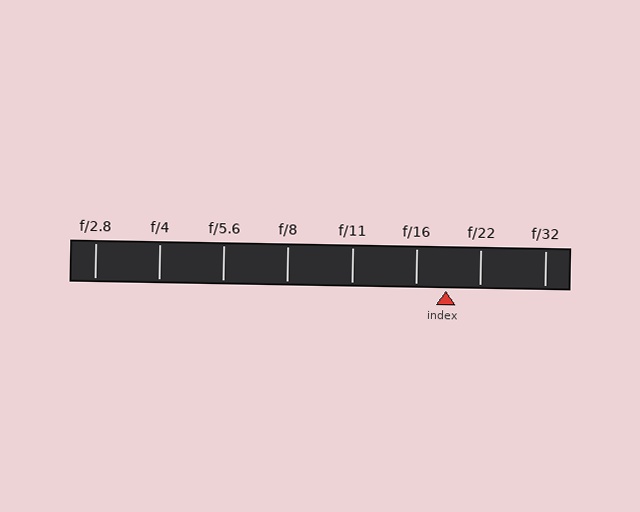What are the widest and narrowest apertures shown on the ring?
The widest aperture shown is f/2.8 and the narrowest is f/32.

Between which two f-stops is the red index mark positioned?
The index mark is between f/16 and f/22.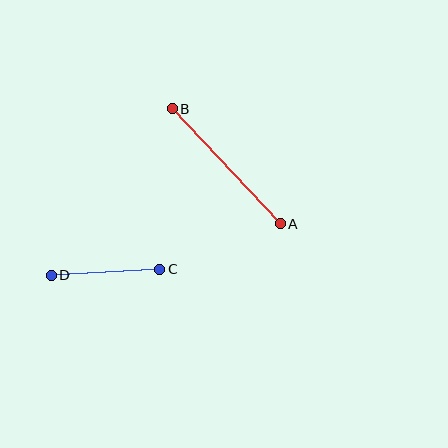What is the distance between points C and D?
The distance is approximately 109 pixels.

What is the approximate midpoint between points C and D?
The midpoint is at approximately (105, 272) pixels.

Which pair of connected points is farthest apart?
Points A and B are farthest apart.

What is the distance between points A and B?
The distance is approximately 158 pixels.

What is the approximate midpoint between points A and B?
The midpoint is at approximately (226, 166) pixels.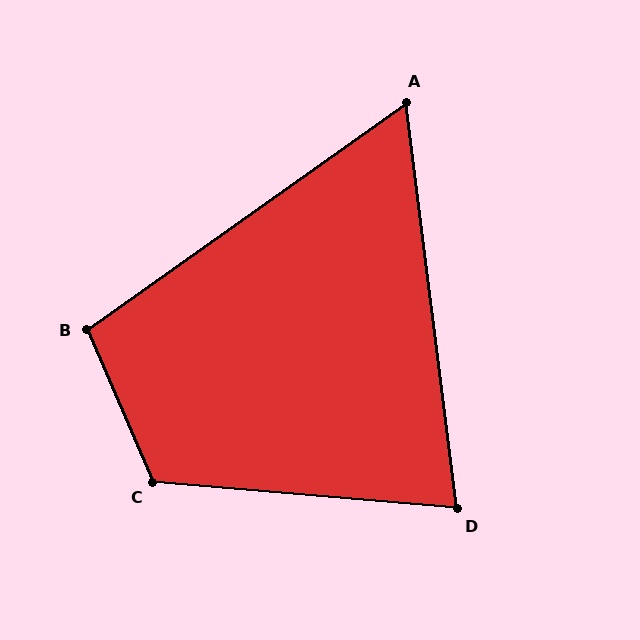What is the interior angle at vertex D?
Approximately 78 degrees (acute).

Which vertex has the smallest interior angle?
A, at approximately 62 degrees.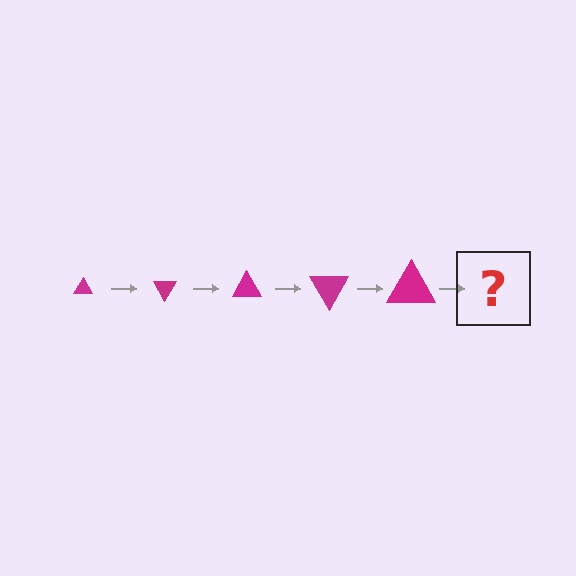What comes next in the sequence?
The next element should be a triangle, larger than the previous one and rotated 300 degrees from the start.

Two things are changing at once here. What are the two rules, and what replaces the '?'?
The two rules are that the triangle grows larger each step and it rotates 60 degrees each step. The '?' should be a triangle, larger than the previous one and rotated 300 degrees from the start.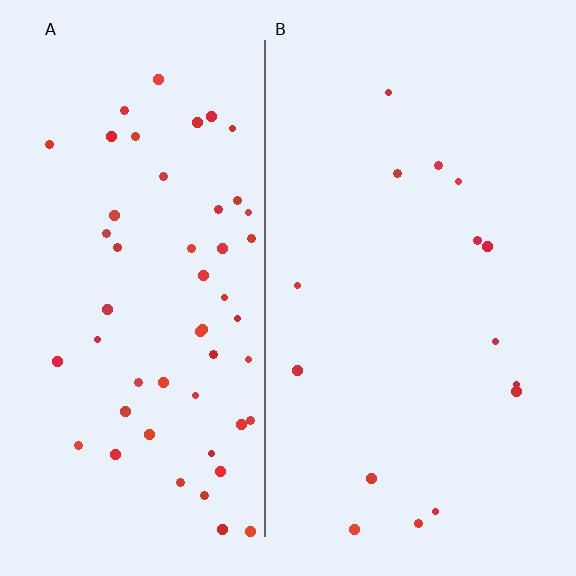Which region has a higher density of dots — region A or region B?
A (the left).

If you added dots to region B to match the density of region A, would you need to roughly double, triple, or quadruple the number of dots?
Approximately quadruple.